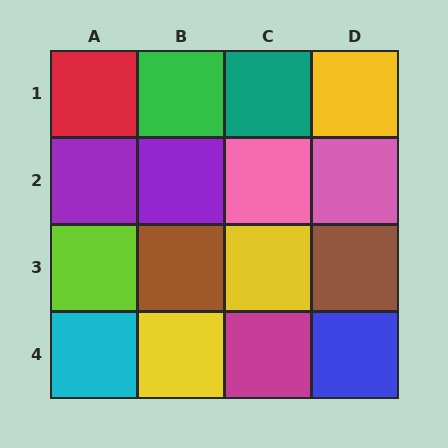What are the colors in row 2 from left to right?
Purple, purple, pink, pink.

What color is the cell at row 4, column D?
Blue.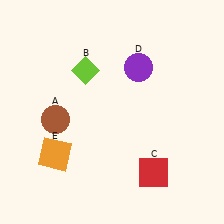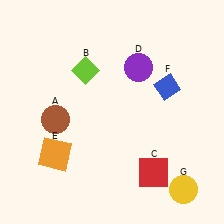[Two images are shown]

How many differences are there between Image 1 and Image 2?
There are 2 differences between the two images.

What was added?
A blue diamond (F), a yellow circle (G) were added in Image 2.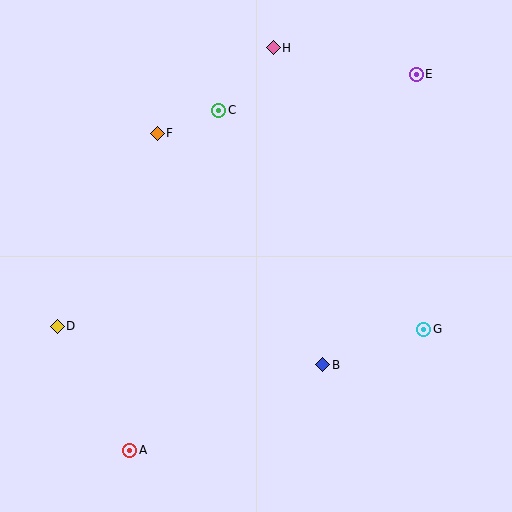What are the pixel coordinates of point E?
Point E is at (416, 74).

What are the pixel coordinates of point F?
Point F is at (157, 133).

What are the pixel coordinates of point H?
Point H is at (273, 48).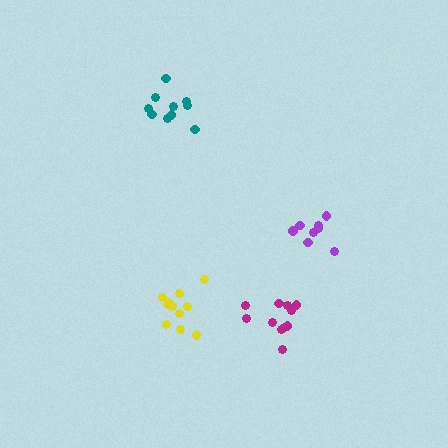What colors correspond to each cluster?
The clusters are colored: purple, yellow, magenta, teal.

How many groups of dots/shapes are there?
There are 4 groups.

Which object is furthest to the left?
The teal cluster is leftmost.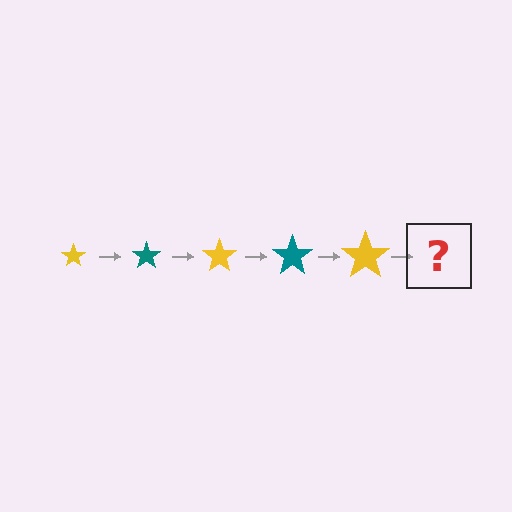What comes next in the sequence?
The next element should be a teal star, larger than the previous one.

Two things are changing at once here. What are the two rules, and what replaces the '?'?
The two rules are that the star grows larger each step and the color cycles through yellow and teal. The '?' should be a teal star, larger than the previous one.